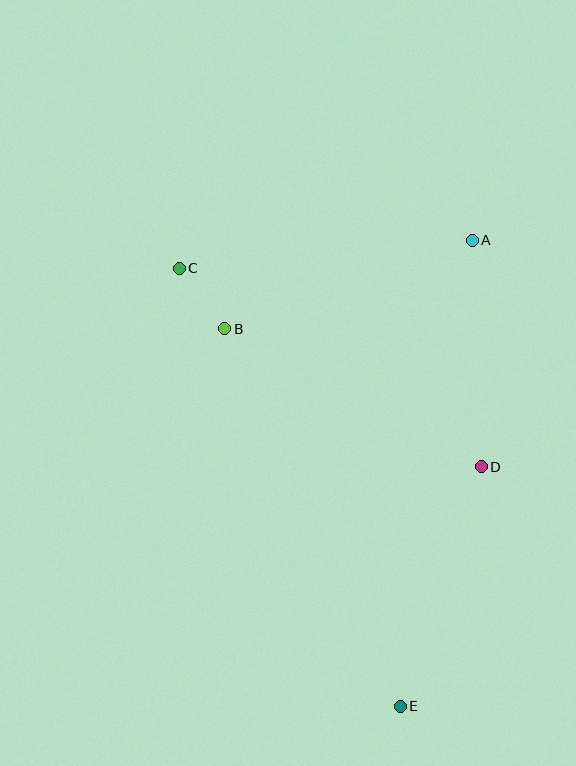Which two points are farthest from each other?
Points C and E are farthest from each other.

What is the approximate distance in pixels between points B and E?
The distance between B and E is approximately 417 pixels.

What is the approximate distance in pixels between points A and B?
The distance between A and B is approximately 263 pixels.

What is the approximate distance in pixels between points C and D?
The distance between C and D is approximately 362 pixels.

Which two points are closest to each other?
Points B and C are closest to each other.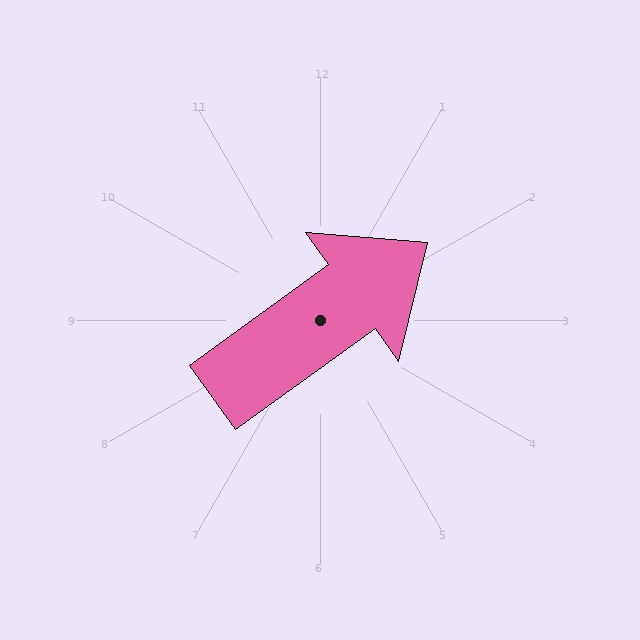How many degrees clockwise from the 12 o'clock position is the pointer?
Approximately 54 degrees.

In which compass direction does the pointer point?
Northeast.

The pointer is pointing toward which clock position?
Roughly 2 o'clock.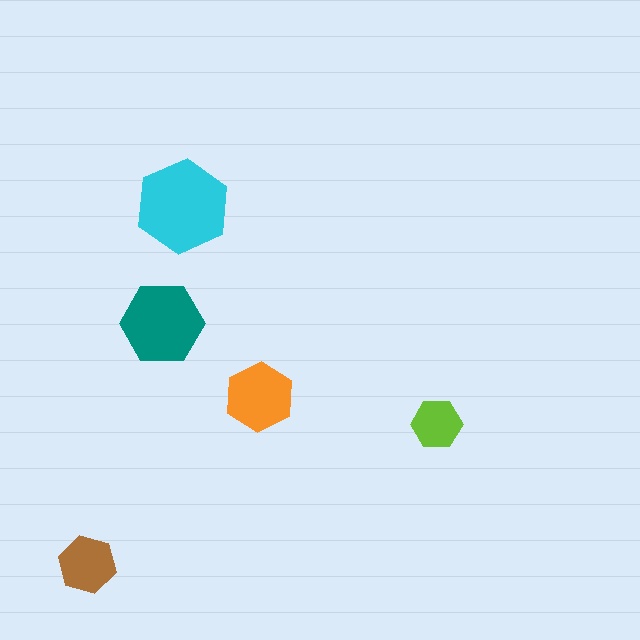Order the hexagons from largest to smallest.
the cyan one, the teal one, the orange one, the brown one, the lime one.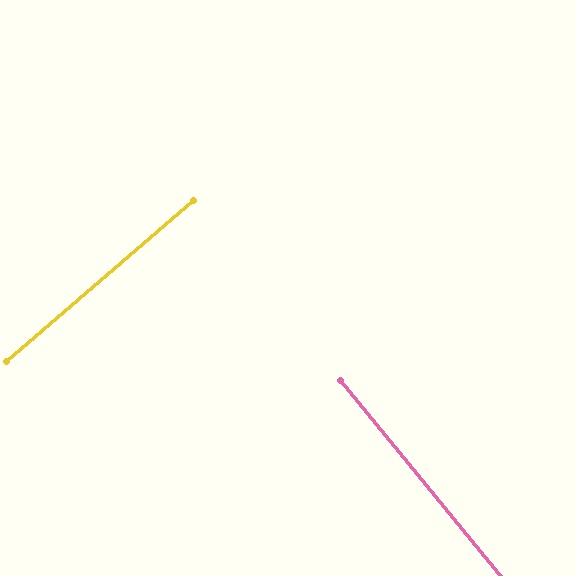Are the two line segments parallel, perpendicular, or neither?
Perpendicular — they meet at approximately 89°.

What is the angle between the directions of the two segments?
Approximately 89 degrees.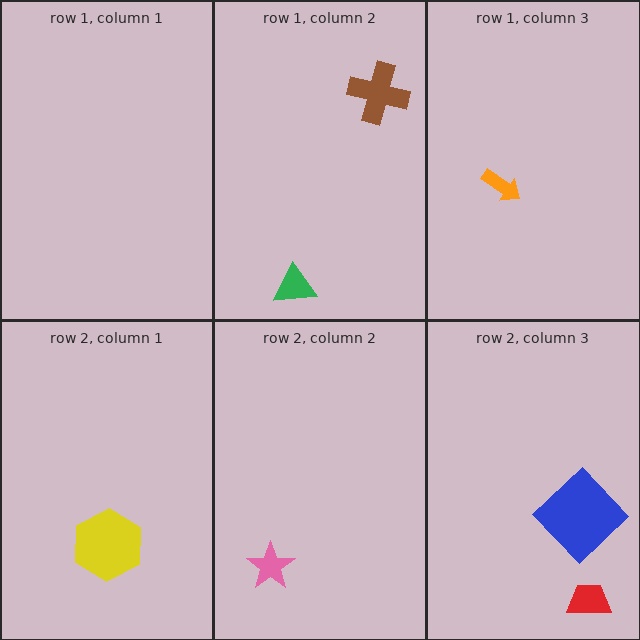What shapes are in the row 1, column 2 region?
The brown cross, the green triangle.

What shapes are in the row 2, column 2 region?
The pink star.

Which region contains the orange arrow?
The row 1, column 3 region.